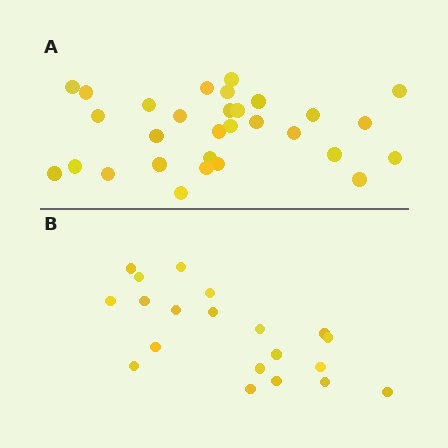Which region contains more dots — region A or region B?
Region A (the top region) has more dots.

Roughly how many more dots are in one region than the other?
Region A has roughly 10 or so more dots than region B.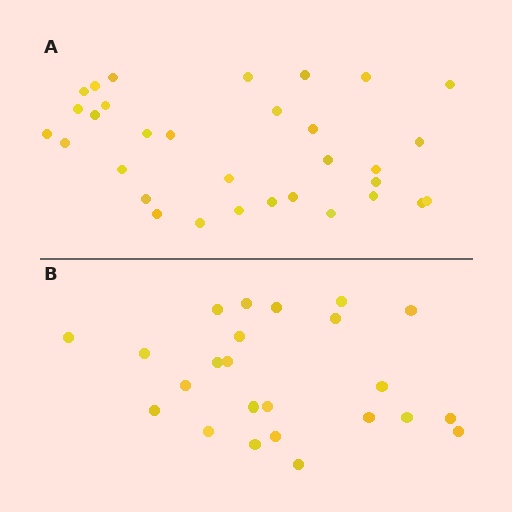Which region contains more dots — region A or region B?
Region A (the top region) has more dots.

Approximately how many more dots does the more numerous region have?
Region A has roughly 8 or so more dots than region B.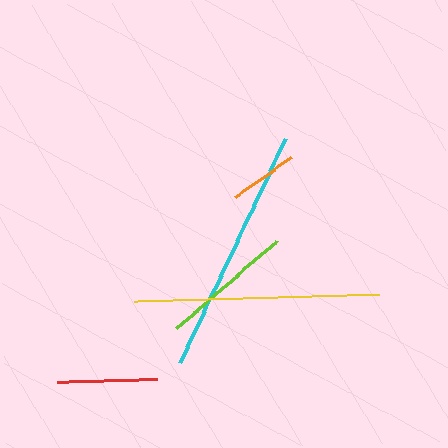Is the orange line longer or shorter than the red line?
The red line is longer than the orange line.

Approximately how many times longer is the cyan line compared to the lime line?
The cyan line is approximately 1.9 times the length of the lime line.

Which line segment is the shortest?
The orange line is the shortest at approximately 68 pixels.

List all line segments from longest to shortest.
From longest to shortest: cyan, yellow, lime, red, orange.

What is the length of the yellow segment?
The yellow segment is approximately 245 pixels long.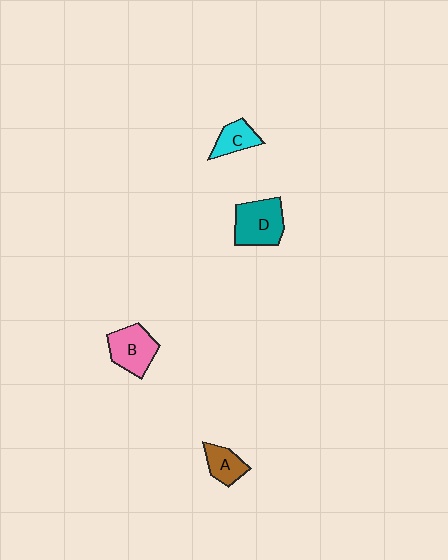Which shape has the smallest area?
Shape C (cyan).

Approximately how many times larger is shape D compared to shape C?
Approximately 1.7 times.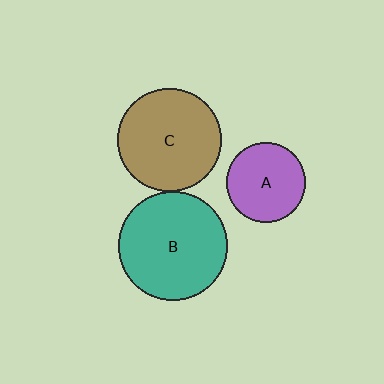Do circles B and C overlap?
Yes.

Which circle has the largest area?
Circle B (teal).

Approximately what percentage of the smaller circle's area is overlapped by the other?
Approximately 5%.